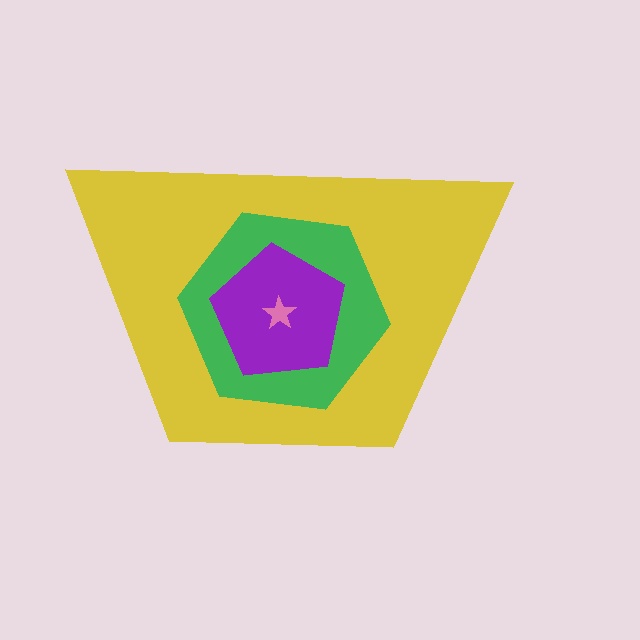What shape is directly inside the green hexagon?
The purple pentagon.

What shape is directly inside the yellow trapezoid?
The green hexagon.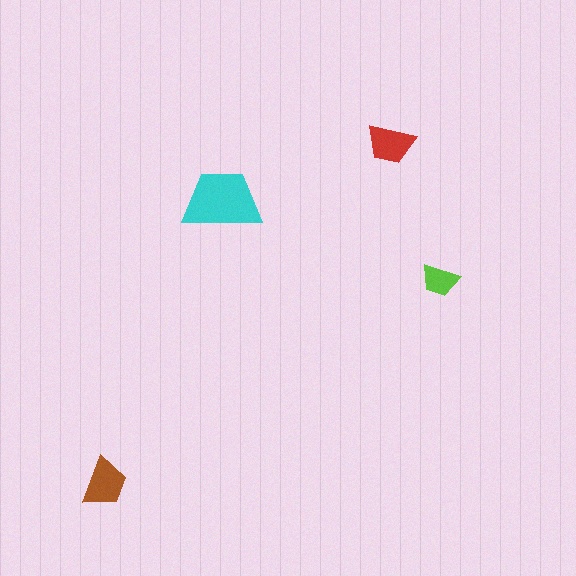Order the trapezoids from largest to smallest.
the cyan one, the brown one, the red one, the lime one.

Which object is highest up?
The red trapezoid is topmost.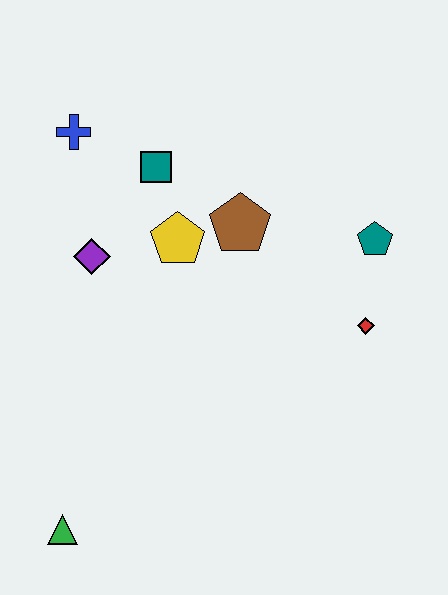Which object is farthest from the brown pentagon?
The green triangle is farthest from the brown pentagon.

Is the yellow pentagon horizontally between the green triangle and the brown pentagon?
Yes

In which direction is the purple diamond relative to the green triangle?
The purple diamond is above the green triangle.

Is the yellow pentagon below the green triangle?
No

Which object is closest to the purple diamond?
The yellow pentagon is closest to the purple diamond.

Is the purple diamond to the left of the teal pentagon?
Yes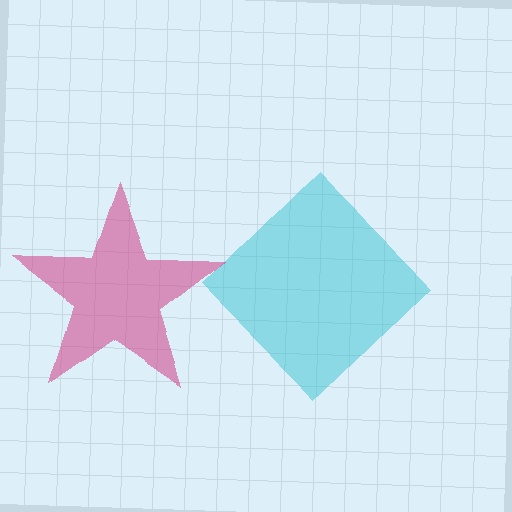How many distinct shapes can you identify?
There are 2 distinct shapes: a cyan diamond, a magenta star.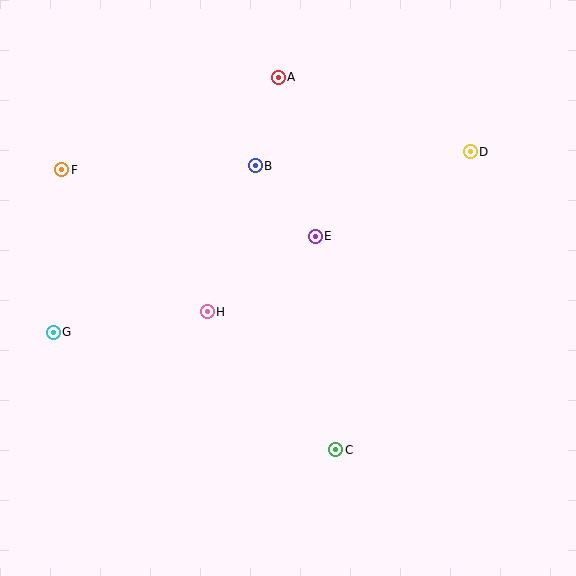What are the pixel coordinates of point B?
Point B is at (255, 166).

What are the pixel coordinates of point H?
Point H is at (207, 312).